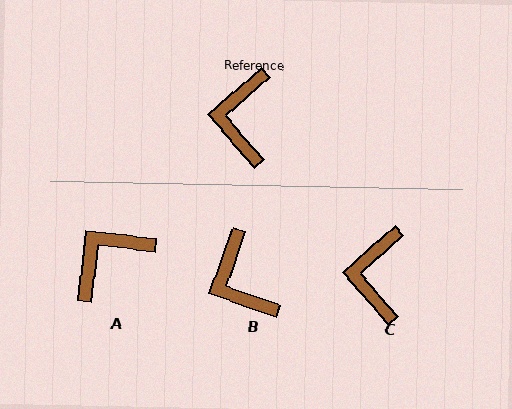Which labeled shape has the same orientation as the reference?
C.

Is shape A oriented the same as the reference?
No, it is off by about 48 degrees.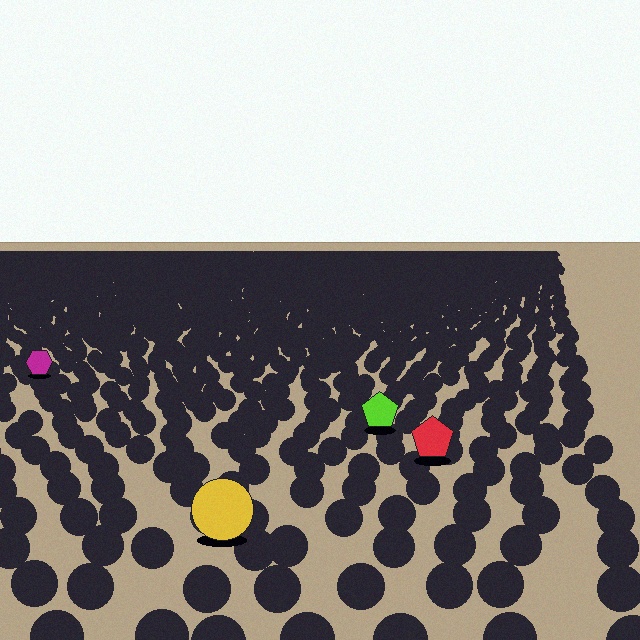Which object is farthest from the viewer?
The magenta hexagon is farthest from the viewer. It appears smaller and the ground texture around it is denser.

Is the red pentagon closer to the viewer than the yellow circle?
No. The yellow circle is closer — you can tell from the texture gradient: the ground texture is coarser near it.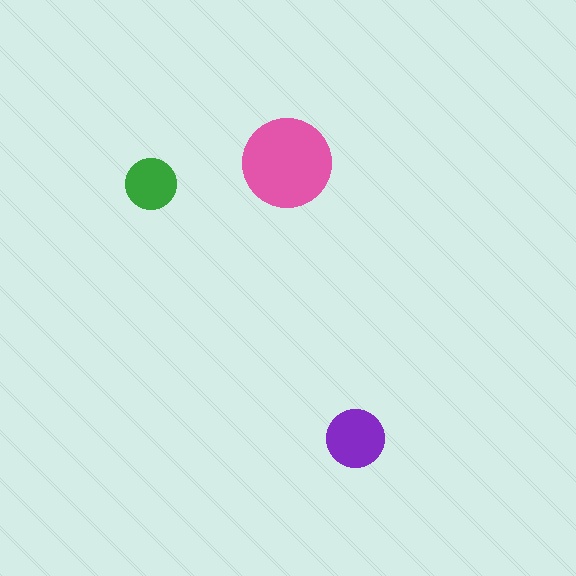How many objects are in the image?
There are 3 objects in the image.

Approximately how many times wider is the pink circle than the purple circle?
About 1.5 times wider.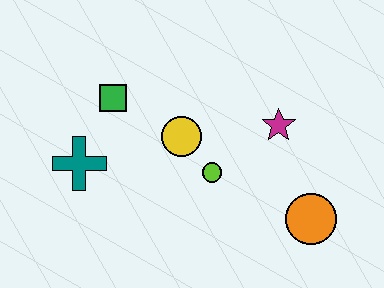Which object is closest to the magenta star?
The lime circle is closest to the magenta star.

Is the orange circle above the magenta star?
No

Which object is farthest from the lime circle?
The teal cross is farthest from the lime circle.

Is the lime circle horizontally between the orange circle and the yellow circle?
Yes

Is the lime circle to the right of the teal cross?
Yes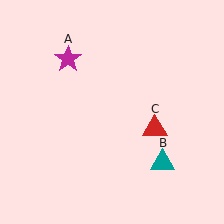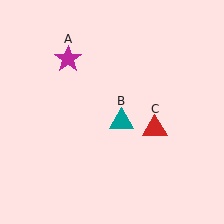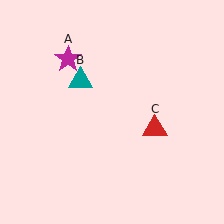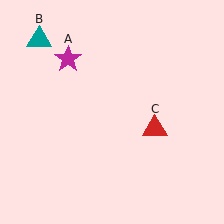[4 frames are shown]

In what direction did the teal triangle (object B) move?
The teal triangle (object B) moved up and to the left.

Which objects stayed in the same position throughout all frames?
Magenta star (object A) and red triangle (object C) remained stationary.